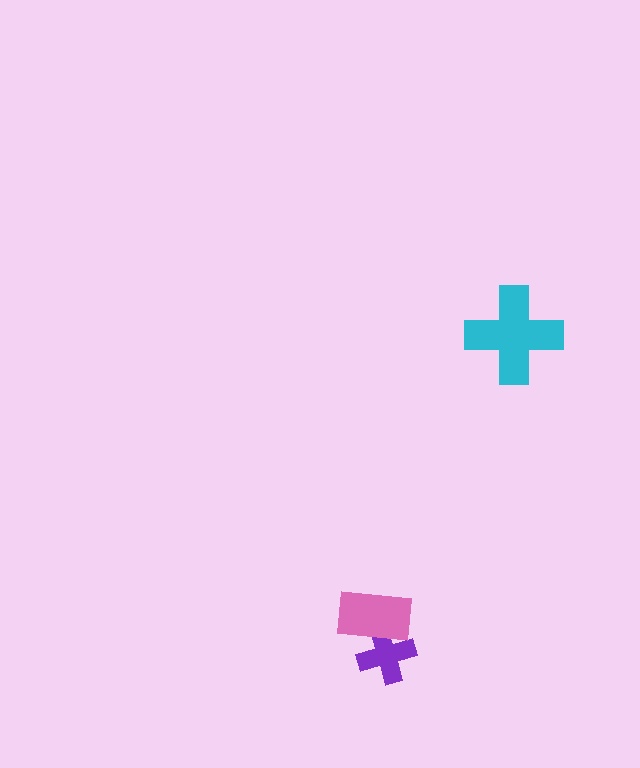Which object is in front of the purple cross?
The pink rectangle is in front of the purple cross.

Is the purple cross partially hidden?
Yes, it is partially covered by another shape.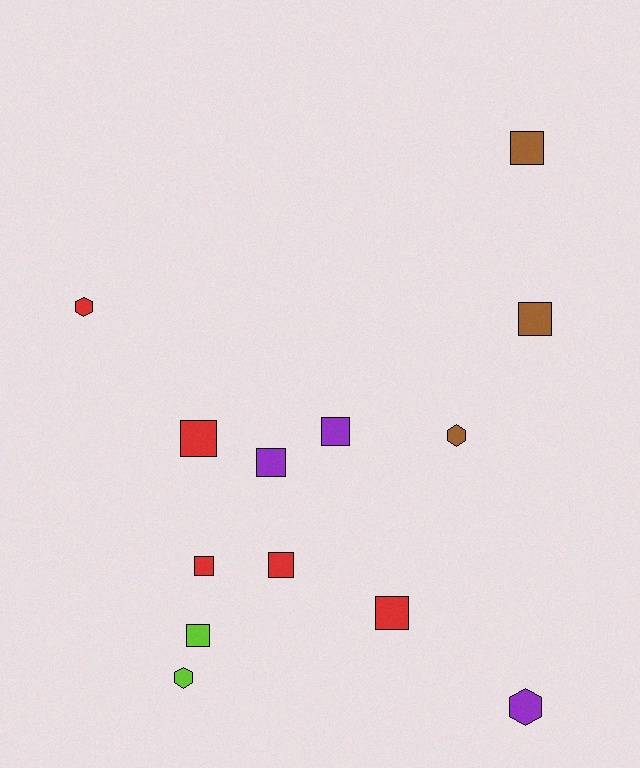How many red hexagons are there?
There is 1 red hexagon.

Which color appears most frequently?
Red, with 5 objects.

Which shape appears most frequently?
Square, with 9 objects.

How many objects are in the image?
There are 13 objects.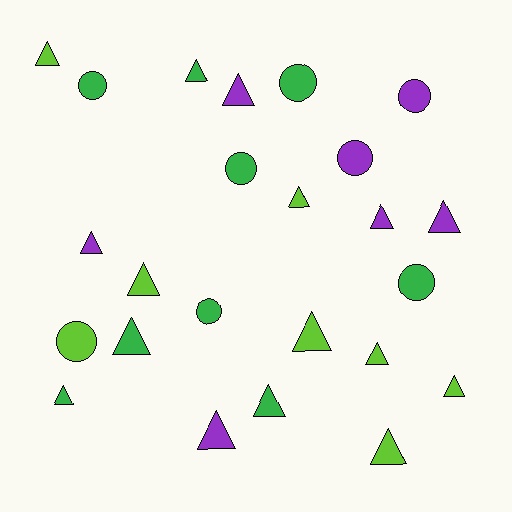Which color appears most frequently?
Green, with 9 objects.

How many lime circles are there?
There is 1 lime circle.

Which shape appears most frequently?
Triangle, with 16 objects.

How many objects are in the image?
There are 24 objects.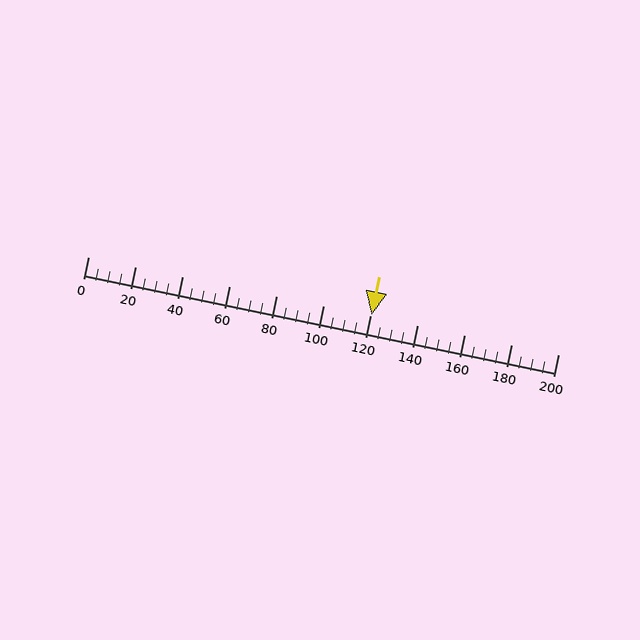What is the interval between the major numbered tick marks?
The major tick marks are spaced 20 units apart.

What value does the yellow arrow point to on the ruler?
The yellow arrow points to approximately 121.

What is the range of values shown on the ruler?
The ruler shows values from 0 to 200.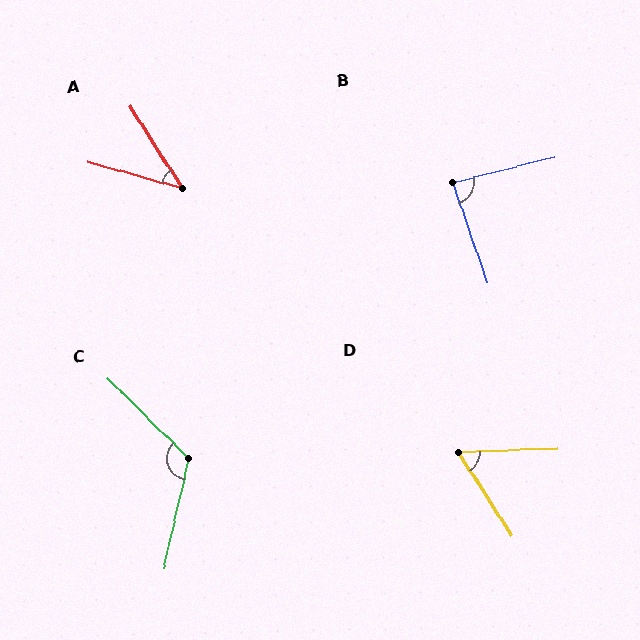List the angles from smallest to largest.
A (42°), D (59°), B (85°), C (122°).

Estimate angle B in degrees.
Approximately 85 degrees.